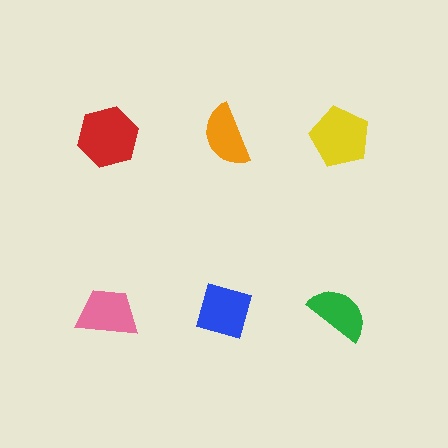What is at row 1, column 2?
An orange semicircle.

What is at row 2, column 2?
A blue diamond.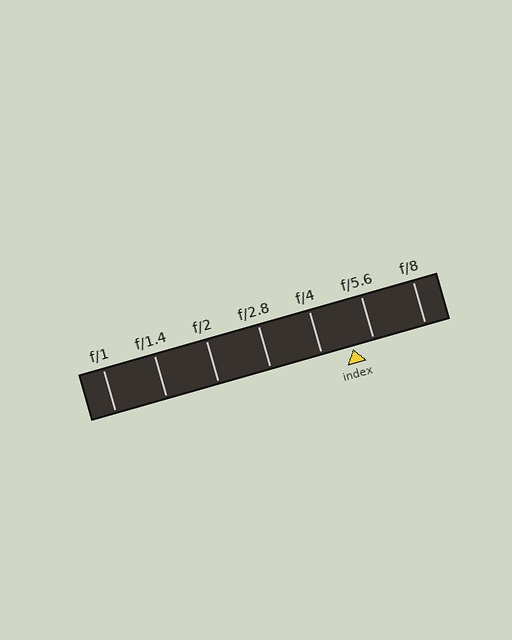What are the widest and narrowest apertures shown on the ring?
The widest aperture shown is f/1 and the narrowest is f/8.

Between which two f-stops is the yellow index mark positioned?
The index mark is between f/4 and f/5.6.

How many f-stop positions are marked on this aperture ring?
There are 7 f-stop positions marked.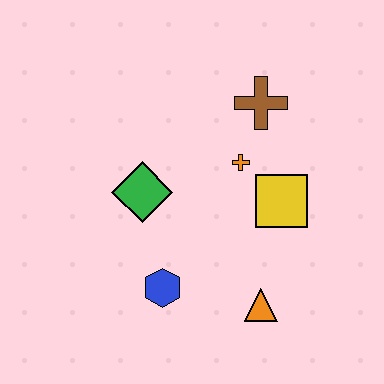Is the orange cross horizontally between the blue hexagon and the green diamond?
No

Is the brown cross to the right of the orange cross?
Yes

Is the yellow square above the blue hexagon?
Yes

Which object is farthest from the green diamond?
The orange triangle is farthest from the green diamond.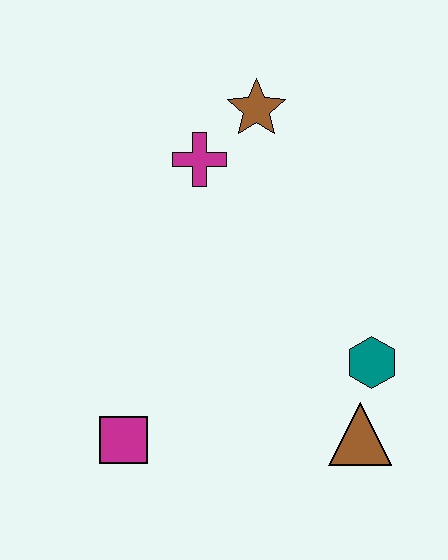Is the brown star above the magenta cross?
Yes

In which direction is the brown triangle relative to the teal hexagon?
The brown triangle is below the teal hexagon.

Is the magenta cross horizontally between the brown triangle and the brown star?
No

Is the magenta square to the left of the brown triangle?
Yes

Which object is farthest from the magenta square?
The brown star is farthest from the magenta square.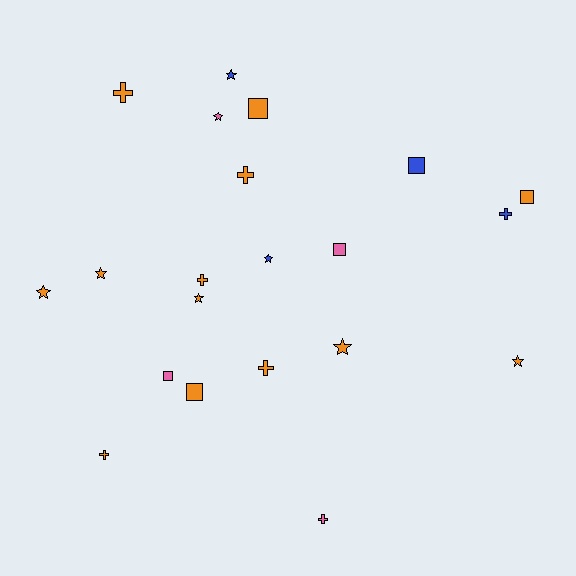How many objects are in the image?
There are 21 objects.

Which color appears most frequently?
Orange, with 13 objects.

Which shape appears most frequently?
Star, with 8 objects.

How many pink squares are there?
There are 2 pink squares.